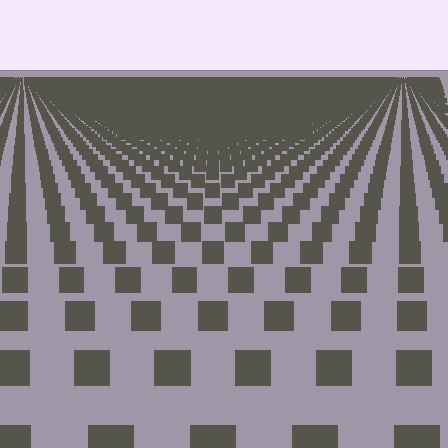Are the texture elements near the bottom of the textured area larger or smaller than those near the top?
Larger. Near the bottom, elements are closer to the viewer and appear at a bigger on-screen size.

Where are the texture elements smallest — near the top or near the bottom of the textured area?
Near the top.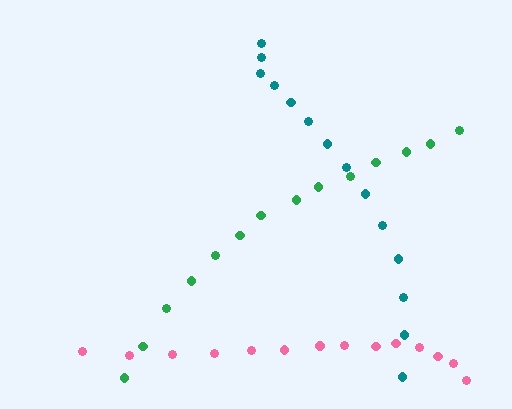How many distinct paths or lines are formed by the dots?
There are 3 distinct paths.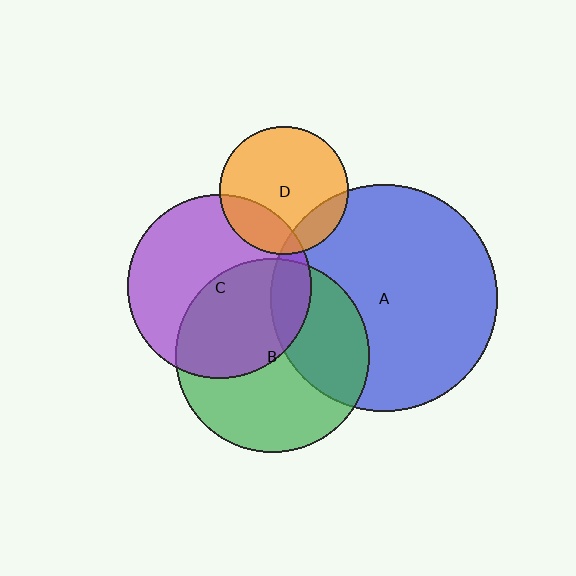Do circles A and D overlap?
Yes.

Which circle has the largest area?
Circle A (blue).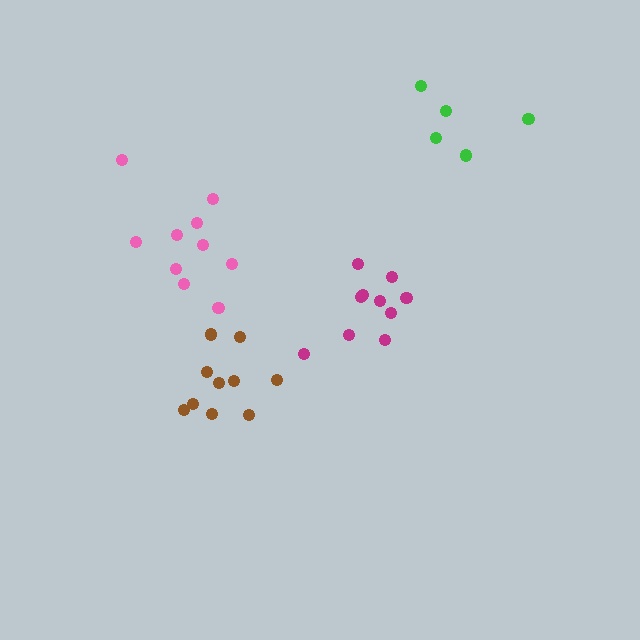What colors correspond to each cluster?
The clusters are colored: pink, magenta, brown, green.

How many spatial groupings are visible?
There are 4 spatial groupings.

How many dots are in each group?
Group 1: 10 dots, Group 2: 10 dots, Group 3: 10 dots, Group 4: 5 dots (35 total).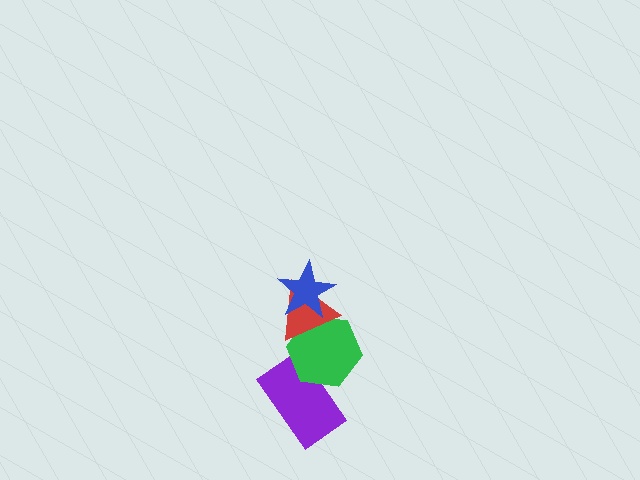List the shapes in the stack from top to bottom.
From top to bottom: the blue star, the red triangle, the green hexagon, the purple rectangle.